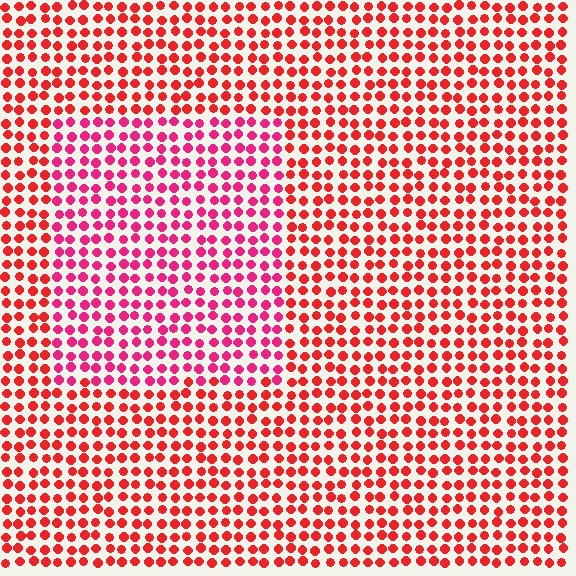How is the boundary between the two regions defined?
The boundary is defined purely by a slight shift in hue (about 27 degrees). Spacing, size, and orientation are identical on both sides.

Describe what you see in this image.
The image is filled with small red elements in a uniform arrangement. A rectangle-shaped region is visible where the elements are tinted to a slightly different hue, forming a subtle color boundary.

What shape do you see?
I see a rectangle.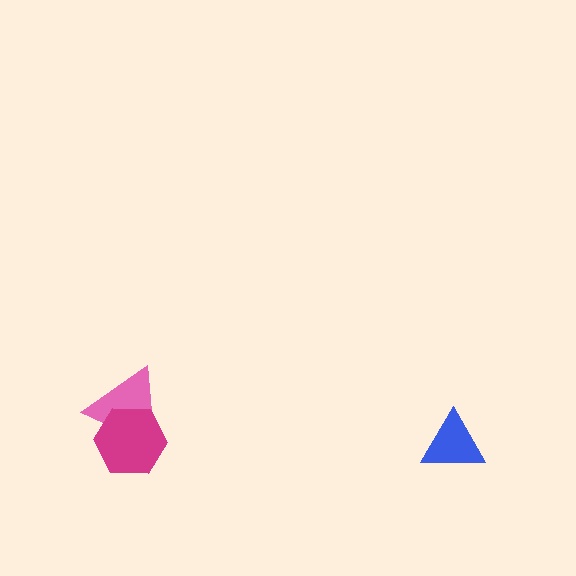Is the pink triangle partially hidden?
Yes, it is partially covered by another shape.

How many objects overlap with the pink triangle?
1 object overlaps with the pink triangle.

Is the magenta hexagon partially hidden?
No, no other shape covers it.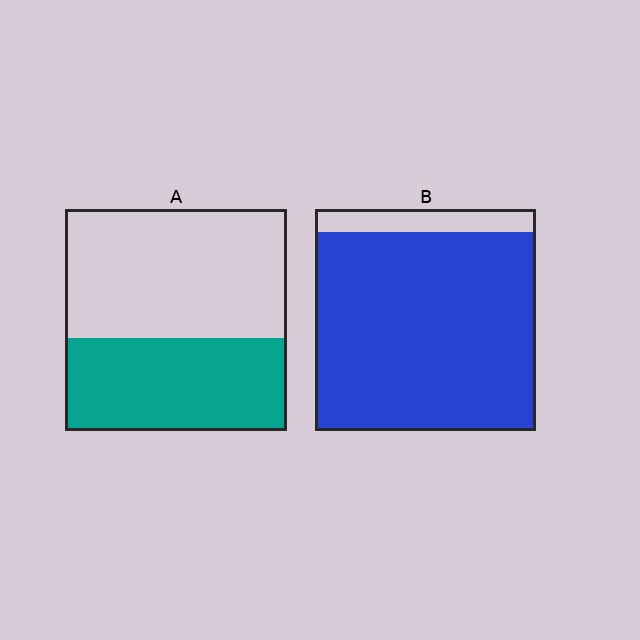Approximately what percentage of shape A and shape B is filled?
A is approximately 40% and B is approximately 90%.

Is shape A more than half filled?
No.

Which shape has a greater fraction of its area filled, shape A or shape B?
Shape B.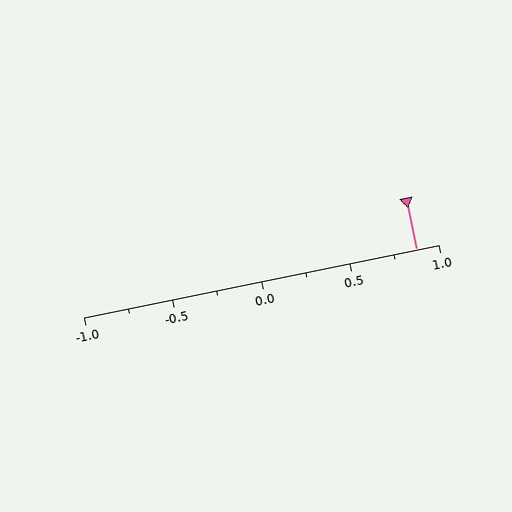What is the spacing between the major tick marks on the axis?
The major ticks are spaced 0.5 apart.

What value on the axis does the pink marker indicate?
The marker indicates approximately 0.88.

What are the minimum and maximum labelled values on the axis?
The axis runs from -1.0 to 1.0.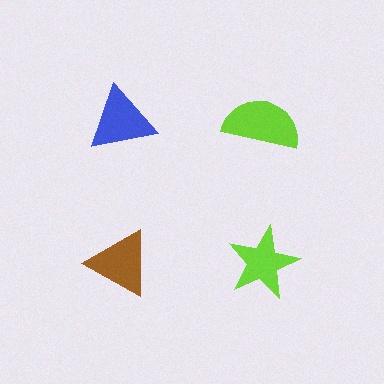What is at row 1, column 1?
A blue triangle.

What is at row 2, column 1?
A brown triangle.